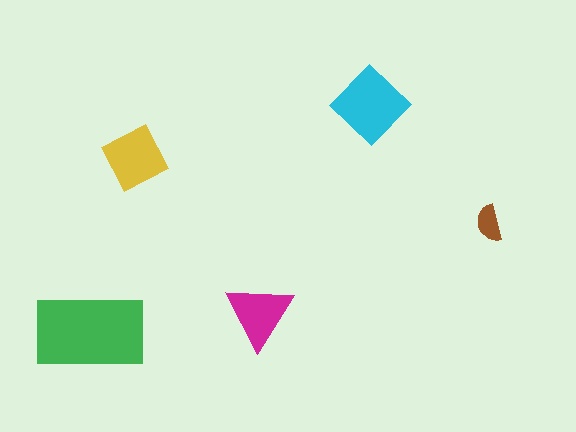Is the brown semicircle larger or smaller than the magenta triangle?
Smaller.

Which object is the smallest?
The brown semicircle.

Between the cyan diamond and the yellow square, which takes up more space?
The cyan diamond.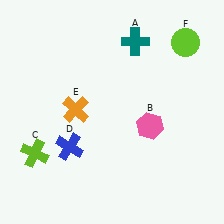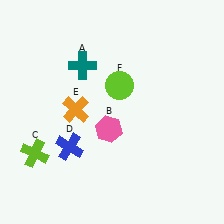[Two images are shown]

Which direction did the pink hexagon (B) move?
The pink hexagon (B) moved left.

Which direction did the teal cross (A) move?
The teal cross (A) moved left.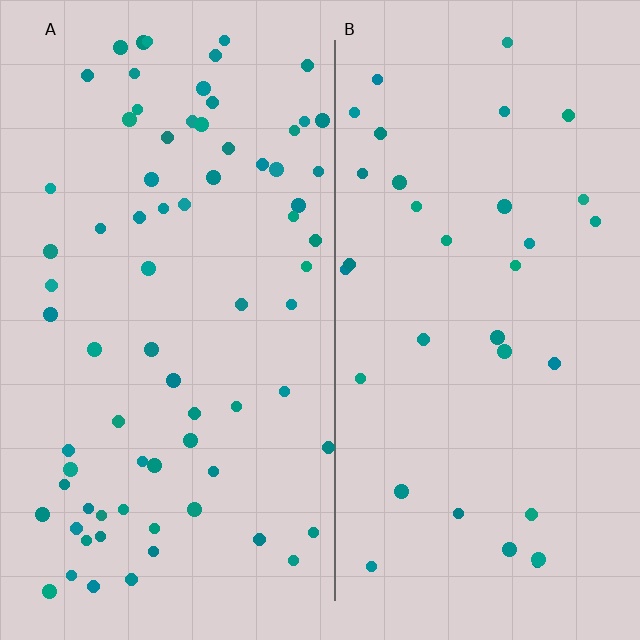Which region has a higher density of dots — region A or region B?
A (the left).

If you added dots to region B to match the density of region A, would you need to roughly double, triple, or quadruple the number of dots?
Approximately double.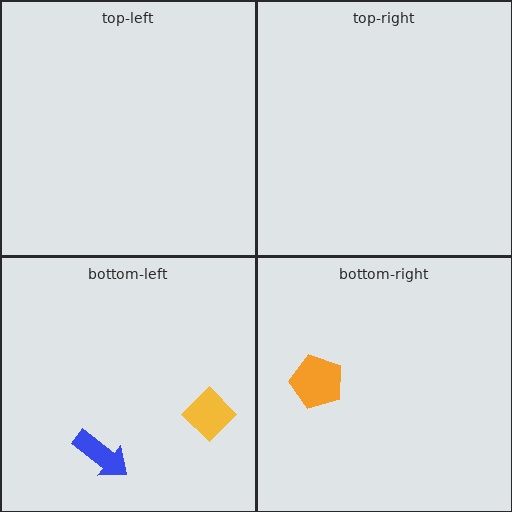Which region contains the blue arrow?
The bottom-left region.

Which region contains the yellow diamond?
The bottom-left region.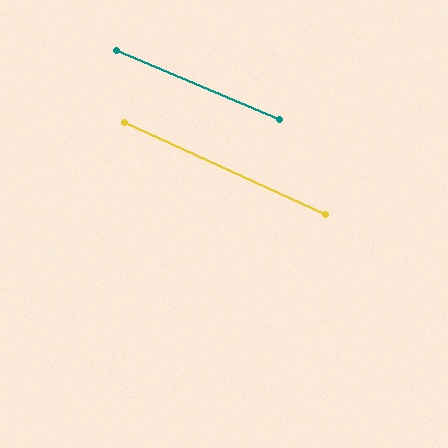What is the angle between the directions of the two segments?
Approximately 2 degrees.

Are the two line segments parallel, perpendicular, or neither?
Parallel — their directions differ by only 1.6°.